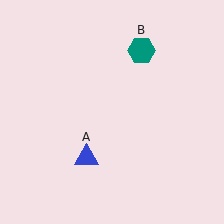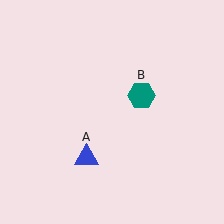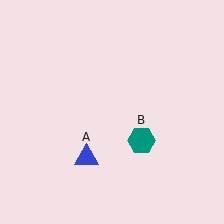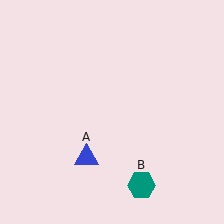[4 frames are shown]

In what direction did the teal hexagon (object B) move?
The teal hexagon (object B) moved down.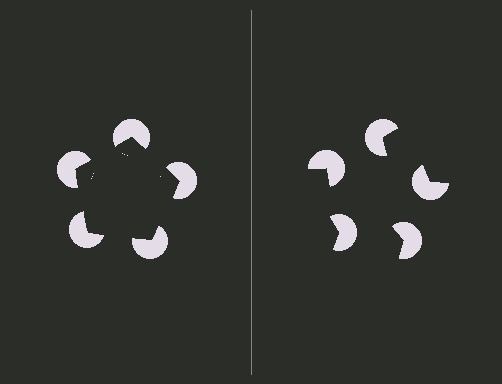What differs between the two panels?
The pac-man discs are positioned identically on both sides; only the wedge orientations differ. On the left they align to a pentagon; on the right they are misaligned.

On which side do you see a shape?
An illusory pentagon appears on the left side. On the right side the wedge cuts are rotated, so no coherent shape forms.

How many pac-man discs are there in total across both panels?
10 — 5 on each side.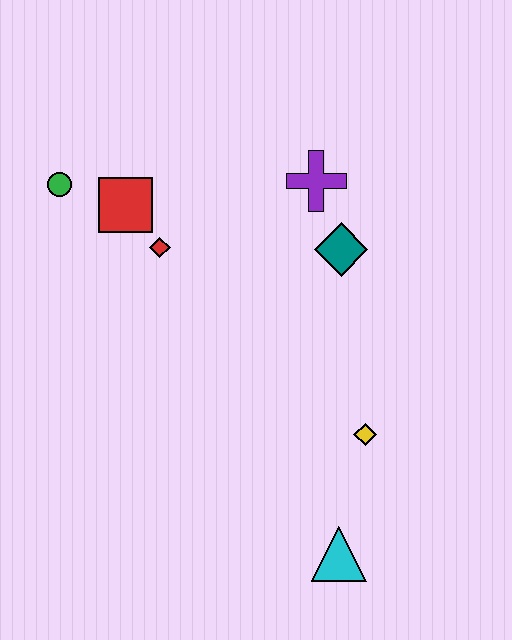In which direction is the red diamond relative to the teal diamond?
The red diamond is to the left of the teal diamond.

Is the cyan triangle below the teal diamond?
Yes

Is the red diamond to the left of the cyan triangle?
Yes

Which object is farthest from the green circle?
The cyan triangle is farthest from the green circle.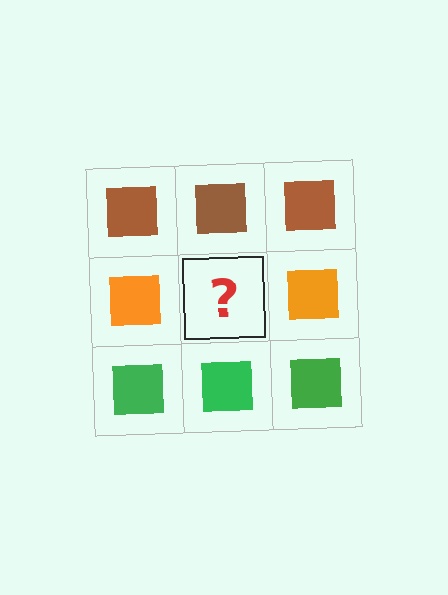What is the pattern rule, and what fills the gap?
The rule is that each row has a consistent color. The gap should be filled with an orange square.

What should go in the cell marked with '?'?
The missing cell should contain an orange square.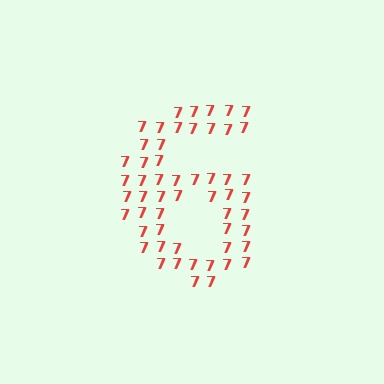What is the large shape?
The large shape is the digit 6.